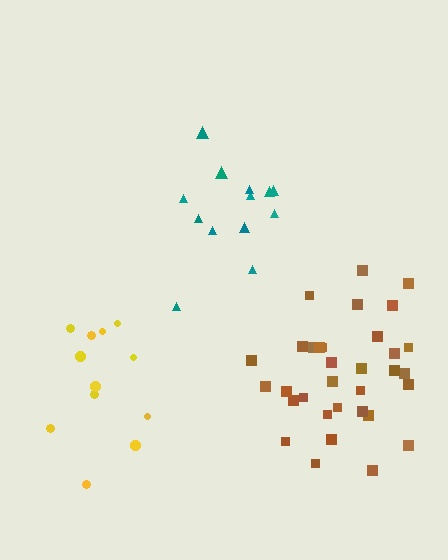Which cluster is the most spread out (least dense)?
Teal.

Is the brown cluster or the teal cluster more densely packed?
Brown.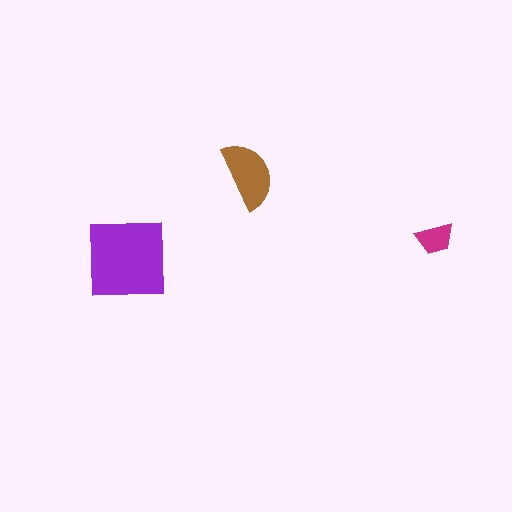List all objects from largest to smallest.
The purple square, the brown semicircle, the magenta trapezoid.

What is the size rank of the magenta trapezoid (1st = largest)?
3rd.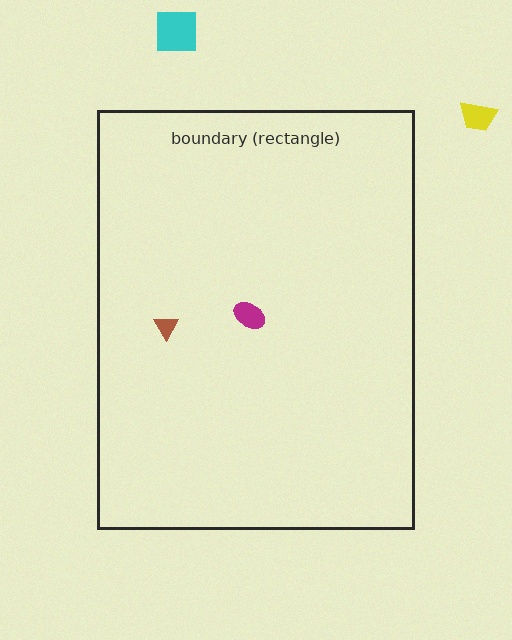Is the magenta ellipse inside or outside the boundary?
Inside.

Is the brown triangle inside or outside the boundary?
Inside.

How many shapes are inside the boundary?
2 inside, 2 outside.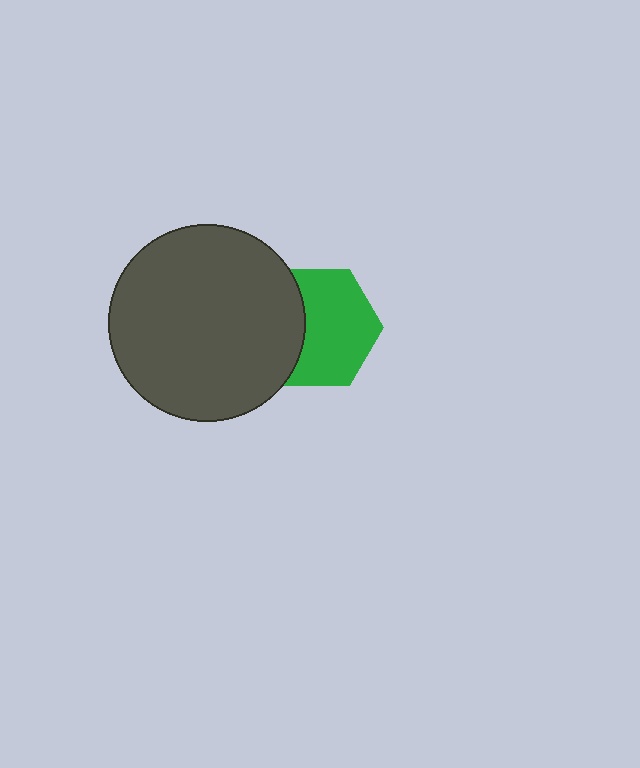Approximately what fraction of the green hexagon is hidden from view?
Roughly 34% of the green hexagon is hidden behind the dark gray circle.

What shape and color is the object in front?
The object in front is a dark gray circle.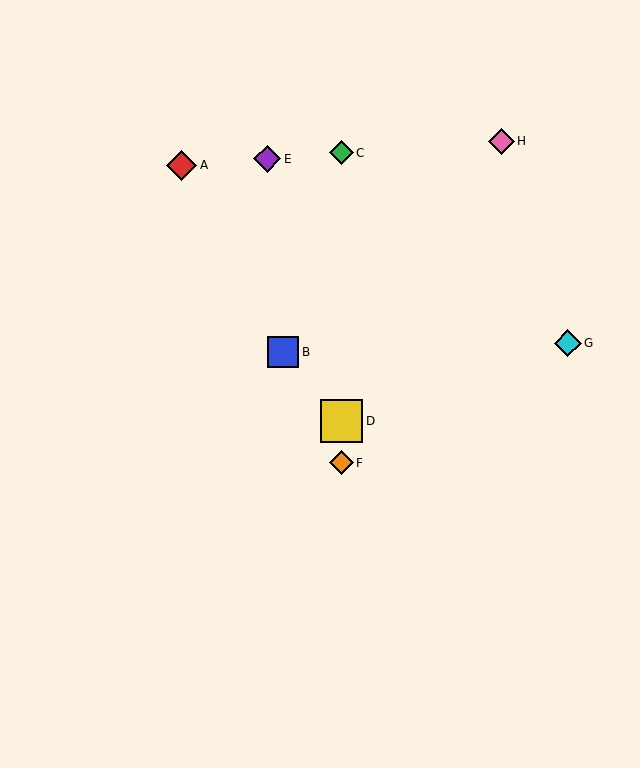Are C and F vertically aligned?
Yes, both are at x≈341.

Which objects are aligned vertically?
Objects C, D, F are aligned vertically.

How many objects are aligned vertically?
3 objects (C, D, F) are aligned vertically.